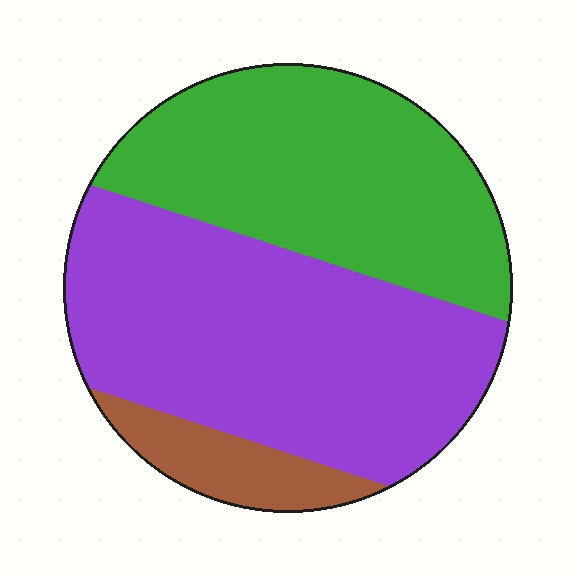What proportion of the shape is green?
Green takes up about two fifths (2/5) of the shape.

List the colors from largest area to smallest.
From largest to smallest: purple, green, brown.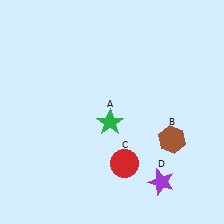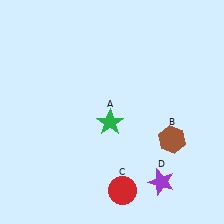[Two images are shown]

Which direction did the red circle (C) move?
The red circle (C) moved down.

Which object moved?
The red circle (C) moved down.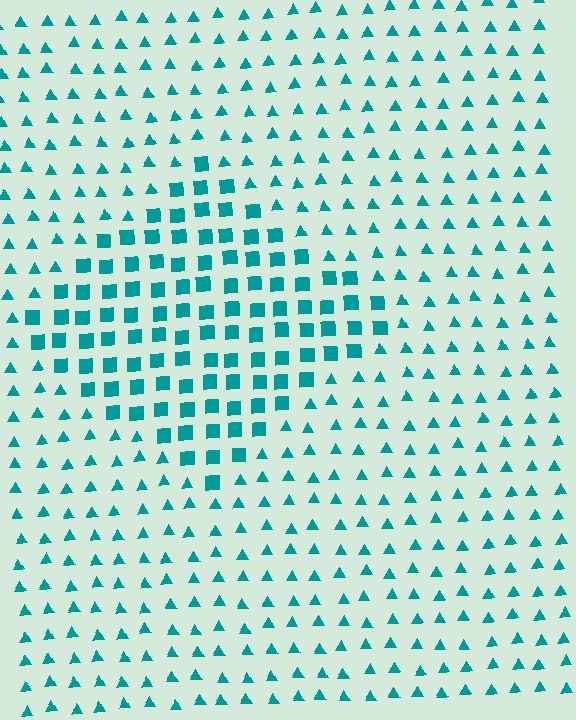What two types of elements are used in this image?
The image uses squares inside the diamond region and triangles outside it.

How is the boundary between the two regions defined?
The boundary is defined by a change in element shape: squares inside vs. triangles outside. All elements share the same color and spacing.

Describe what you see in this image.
The image is filled with small teal elements arranged in a uniform grid. A diamond-shaped region contains squares, while the surrounding area contains triangles. The boundary is defined purely by the change in element shape.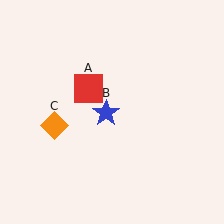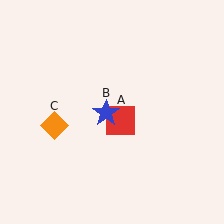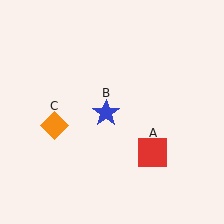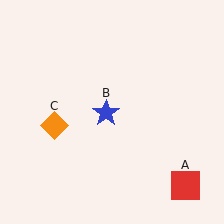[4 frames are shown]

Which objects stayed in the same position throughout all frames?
Blue star (object B) and orange diamond (object C) remained stationary.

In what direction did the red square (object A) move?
The red square (object A) moved down and to the right.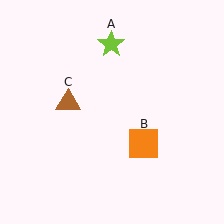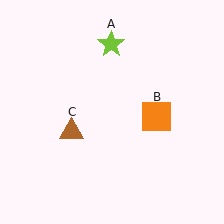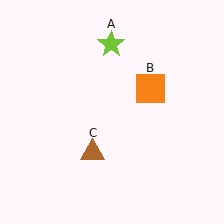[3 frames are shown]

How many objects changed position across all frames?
2 objects changed position: orange square (object B), brown triangle (object C).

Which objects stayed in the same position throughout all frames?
Lime star (object A) remained stationary.